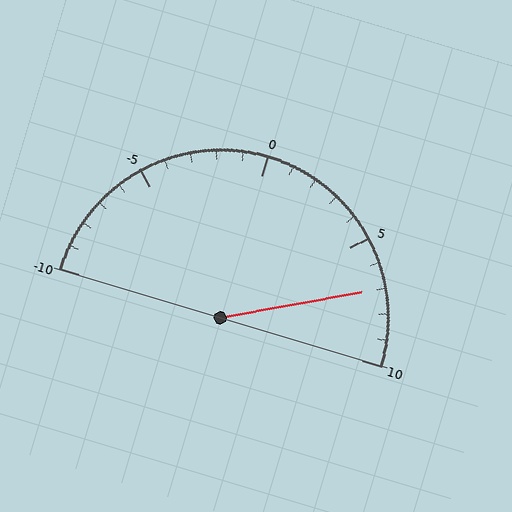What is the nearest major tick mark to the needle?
The nearest major tick mark is 5.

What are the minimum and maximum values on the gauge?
The gauge ranges from -10 to 10.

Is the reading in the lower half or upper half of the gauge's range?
The reading is in the upper half of the range (-10 to 10).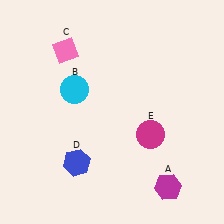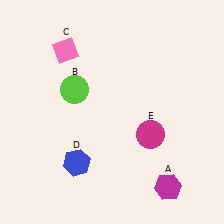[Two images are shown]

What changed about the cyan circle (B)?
In Image 1, B is cyan. In Image 2, it changed to lime.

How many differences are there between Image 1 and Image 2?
There is 1 difference between the two images.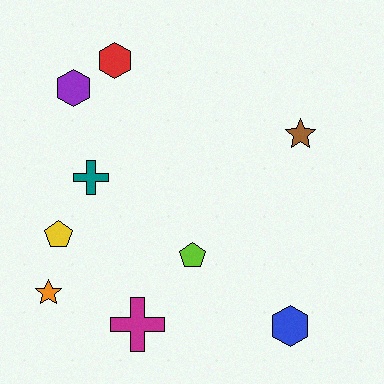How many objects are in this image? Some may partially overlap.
There are 9 objects.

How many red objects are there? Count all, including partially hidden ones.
There is 1 red object.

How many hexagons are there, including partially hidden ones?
There are 3 hexagons.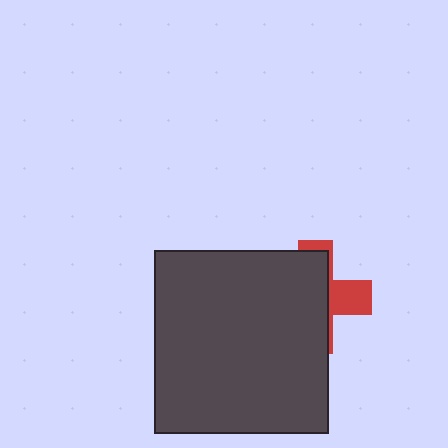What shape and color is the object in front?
The object in front is a dark gray rectangle.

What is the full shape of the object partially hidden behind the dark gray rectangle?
The partially hidden object is a red cross.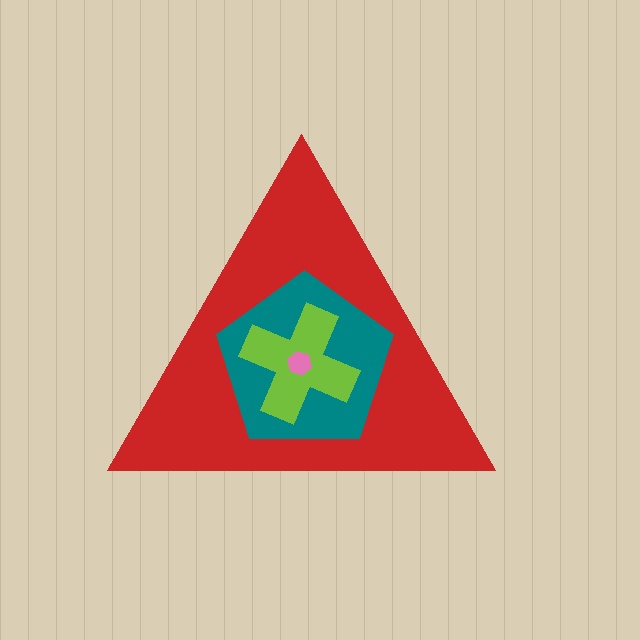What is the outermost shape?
The red triangle.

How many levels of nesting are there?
4.